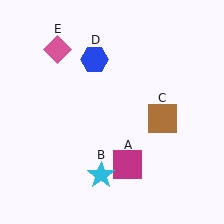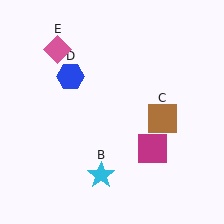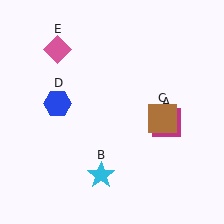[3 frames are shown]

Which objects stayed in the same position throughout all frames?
Cyan star (object B) and brown square (object C) and pink diamond (object E) remained stationary.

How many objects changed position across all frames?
2 objects changed position: magenta square (object A), blue hexagon (object D).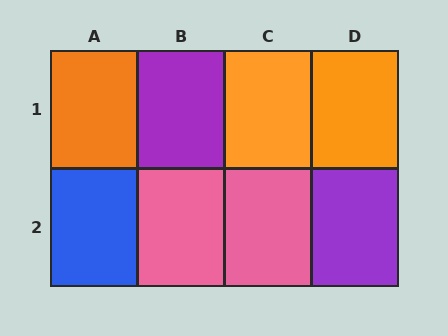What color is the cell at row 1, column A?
Orange.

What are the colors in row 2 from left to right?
Blue, pink, pink, purple.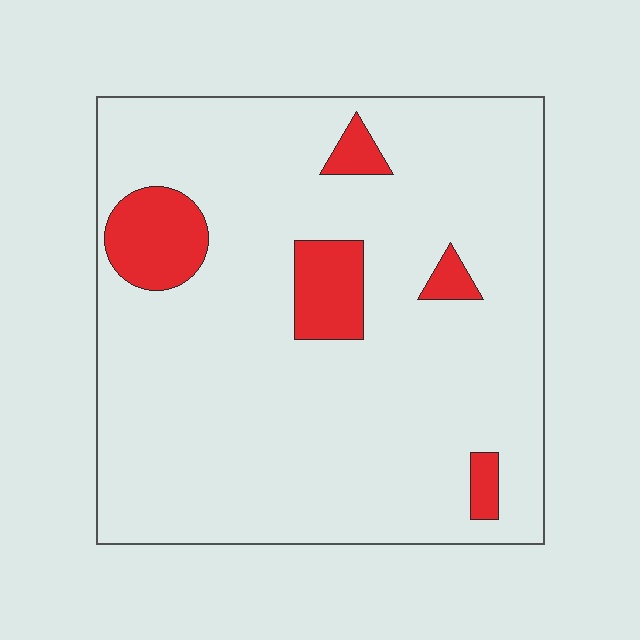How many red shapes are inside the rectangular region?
5.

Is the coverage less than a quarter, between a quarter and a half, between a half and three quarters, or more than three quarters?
Less than a quarter.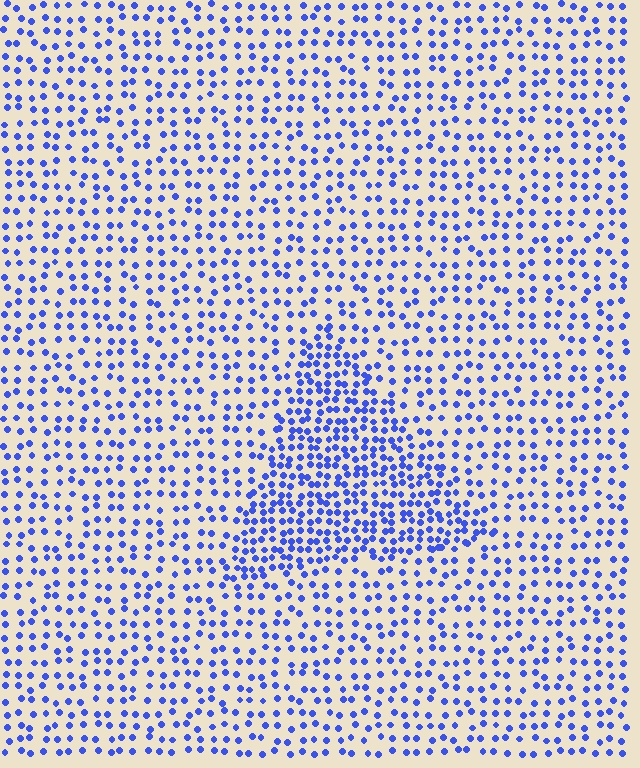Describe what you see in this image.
The image contains small blue elements arranged at two different densities. A triangle-shaped region is visible where the elements are more densely packed than the surrounding area.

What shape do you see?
I see a triangle.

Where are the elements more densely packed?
The elements are more densely packed inside the triangle boundary.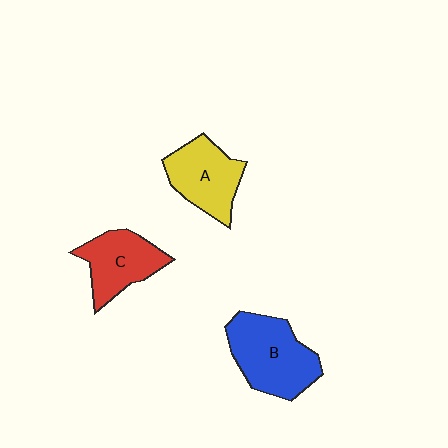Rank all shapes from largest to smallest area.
From largest to smallest: B (blue), A (yellow), C (red).